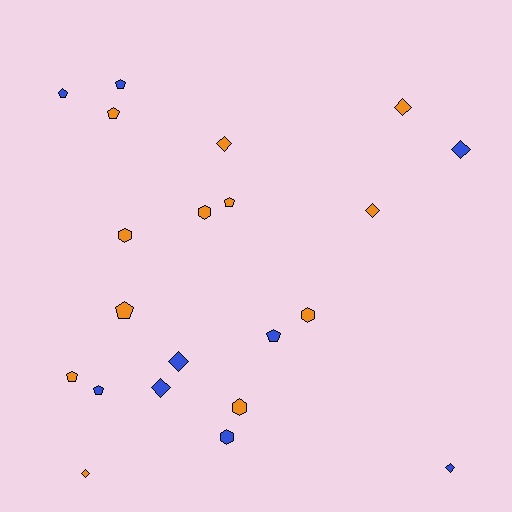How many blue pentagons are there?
There are 4 blue pentagons.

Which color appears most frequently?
Orange, with 12 objects.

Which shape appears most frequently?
Diamond, with 8 objects.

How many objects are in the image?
There are 21 objects.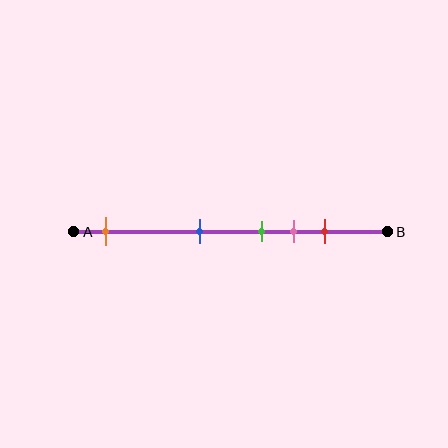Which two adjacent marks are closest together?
The green and pink marks are the closest adjacent pair.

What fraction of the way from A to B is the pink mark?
The pink mark is approximately 70% (0.7) of the way from A to B.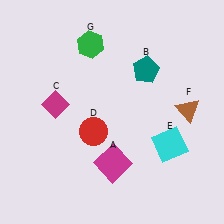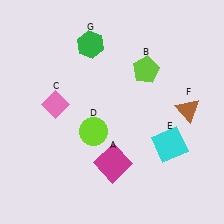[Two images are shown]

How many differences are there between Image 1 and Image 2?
There are 3 differences between the two images.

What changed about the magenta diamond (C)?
In Image 1, C is magenta. In Image 2, it changed to pink.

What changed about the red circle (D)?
In Image 1, D is red. In Image 2, it changed to lime.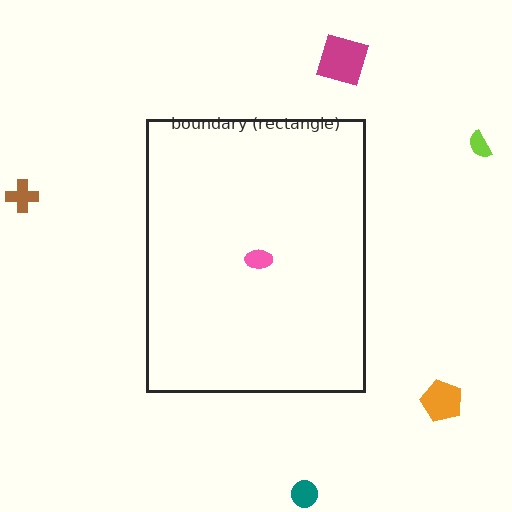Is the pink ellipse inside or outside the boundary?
Inside.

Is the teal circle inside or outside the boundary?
Outside.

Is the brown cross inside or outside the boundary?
Outside.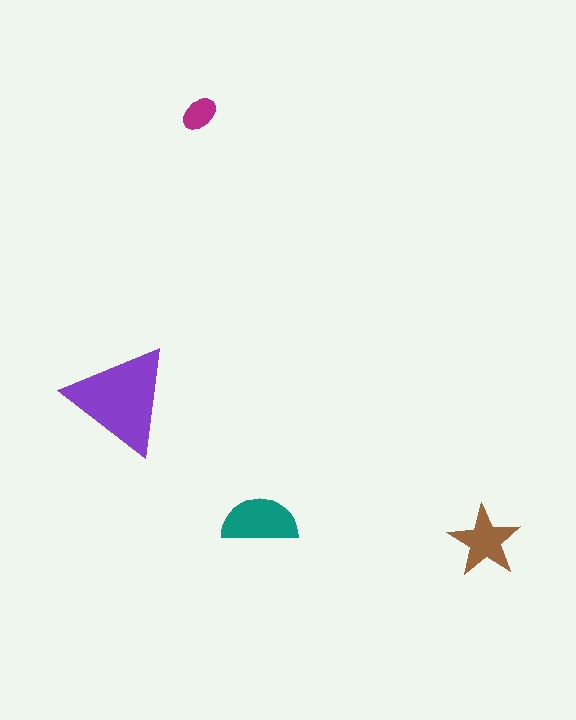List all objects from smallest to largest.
The magenta ellipse, the brown star, the teal semicircle, the purple triangle.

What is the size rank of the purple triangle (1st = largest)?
1st.